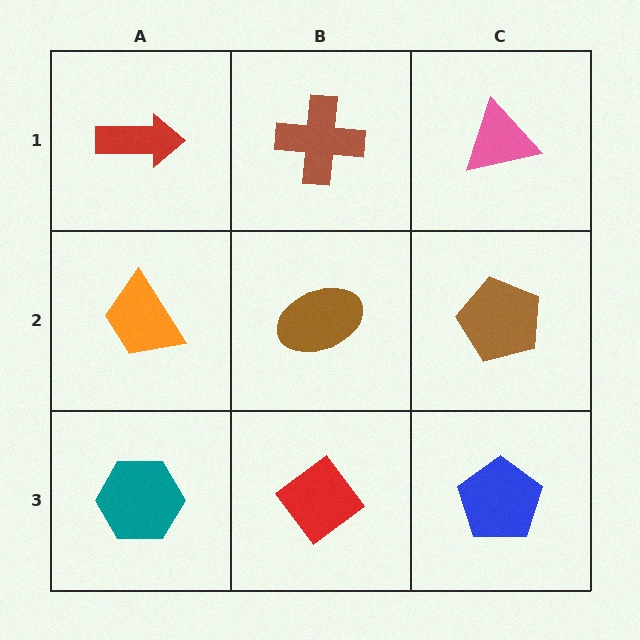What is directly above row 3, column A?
An orange trapezoid.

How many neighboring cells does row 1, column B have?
3.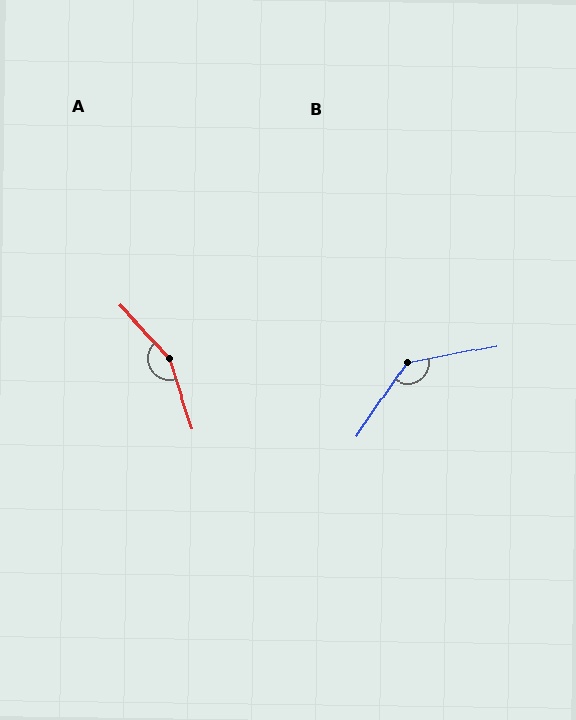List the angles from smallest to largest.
B (135°), A (156°).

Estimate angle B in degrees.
Approximately 135 degrees.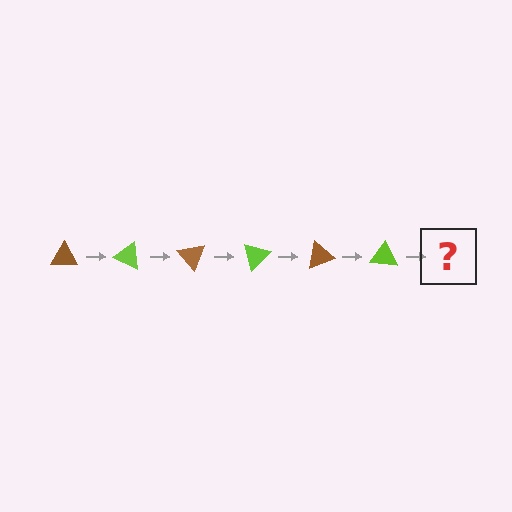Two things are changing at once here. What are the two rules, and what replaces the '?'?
The two rules are that it rotates 25 degrees each step and the color cycles through brown and lime. The '?' should be a brown triangle, rotated 150 degrees from the start.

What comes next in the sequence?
The next element should be a brown triangle, rotated 150 degrees from the start.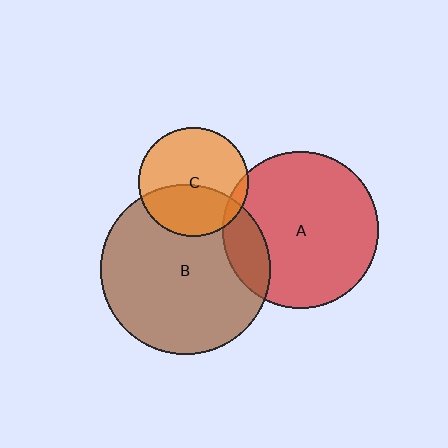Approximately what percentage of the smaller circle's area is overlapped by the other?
Approximately 40%.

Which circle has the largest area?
Circle B (brown).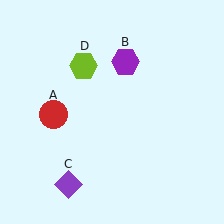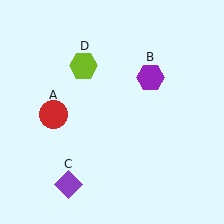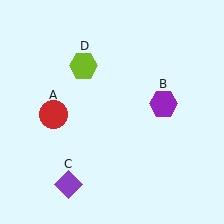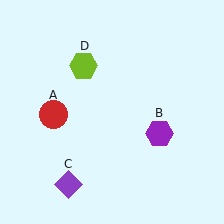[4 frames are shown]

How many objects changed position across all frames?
1 object changed position: purple hexagon (object B).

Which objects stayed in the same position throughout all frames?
Red circle (object A) and purple diamond (object C) and lime hexagon (object D) remained stationary.